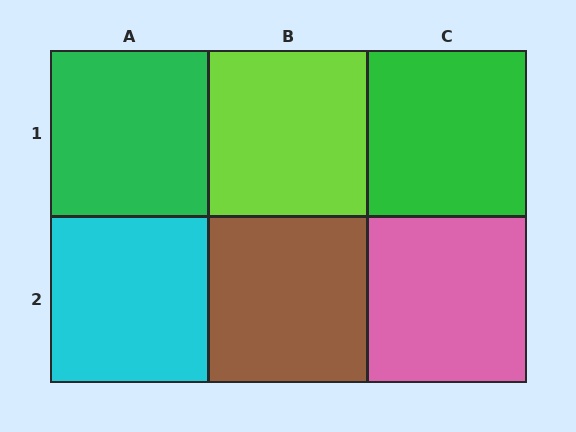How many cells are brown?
1 cell is brown.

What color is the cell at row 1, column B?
Lime.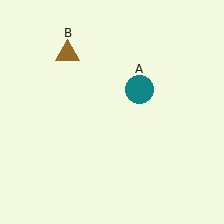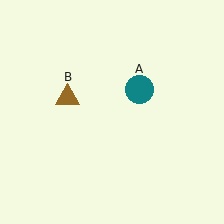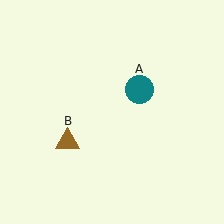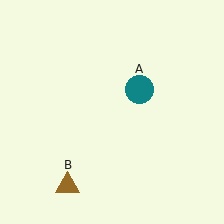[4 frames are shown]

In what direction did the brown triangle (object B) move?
The brown triangle (object B) moved down.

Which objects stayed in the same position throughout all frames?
Teal circle (object A) remained stationary.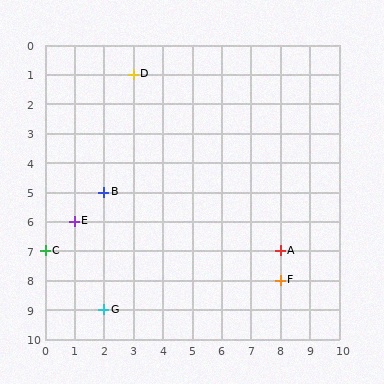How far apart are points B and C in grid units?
Points B and C are 2 columns and 2 rows apart (about 2.8 grid units diagonally).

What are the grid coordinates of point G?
Point G is at grid coordinates (2, 9).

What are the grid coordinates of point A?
Point A is at grid coordinates (8, 7).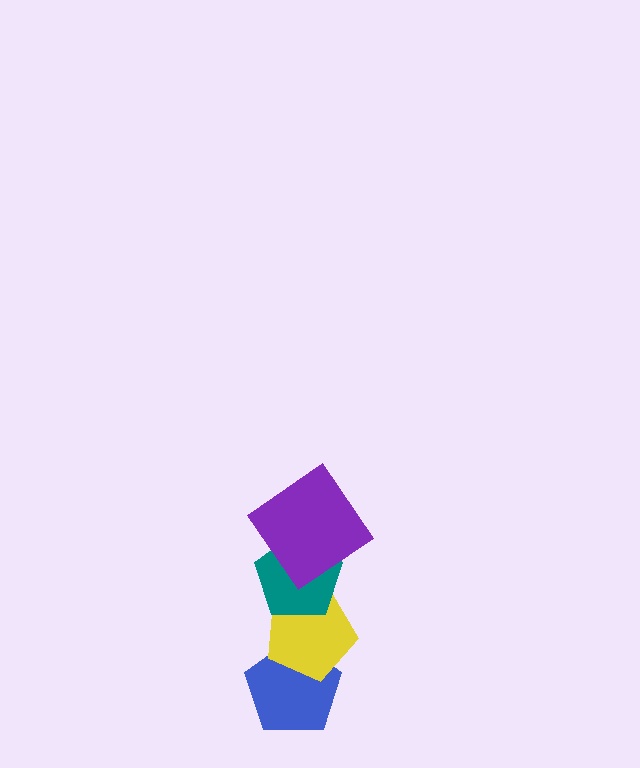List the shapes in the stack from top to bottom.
From top to bottom: the purple diamond, the teal pentagon, the yellow pentagon, the blue pentagon.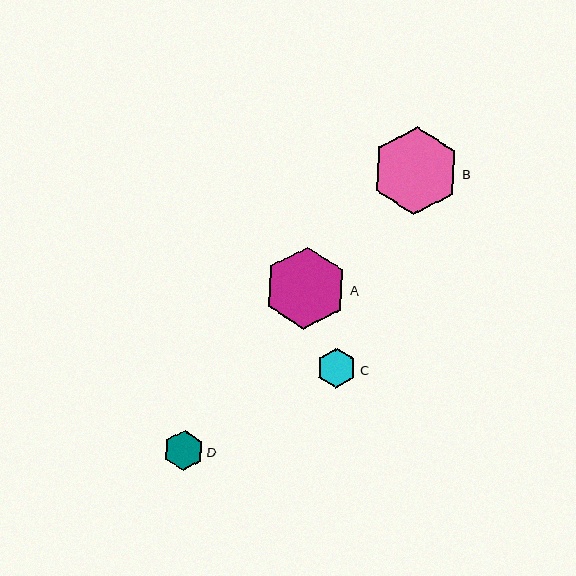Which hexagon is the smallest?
Hexagon C is the smallest with a size of approximately 39 pixels.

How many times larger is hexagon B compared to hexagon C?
Hexagon B is approximately 2.2 times the size of hexagon C.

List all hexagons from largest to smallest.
From largest to smallest: B, A, D, C.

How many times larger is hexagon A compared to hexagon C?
Hexagon A is approximately 2.1 times the size of hexagon C.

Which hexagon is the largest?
Hexagon B is the largest with a size of approximately 88 pixels.